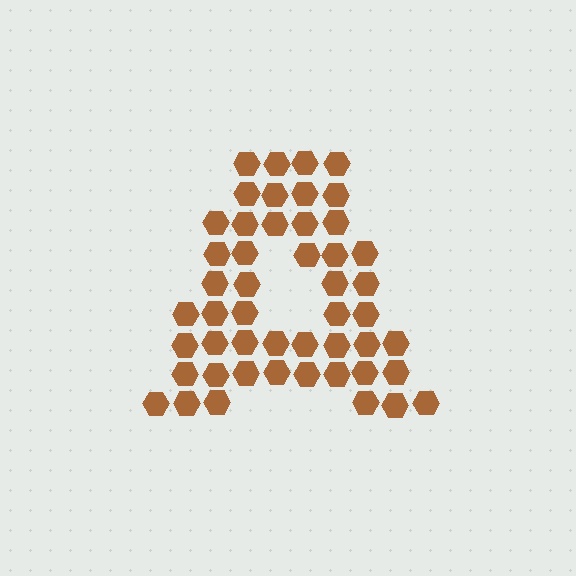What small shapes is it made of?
It is made of small hexagons.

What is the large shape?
The large shape is the letter A.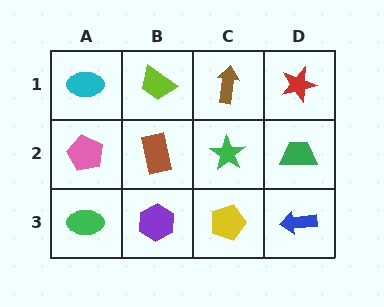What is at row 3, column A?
A green ellipse.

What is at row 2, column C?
A green star.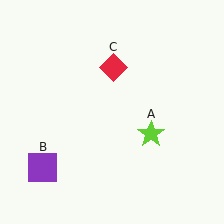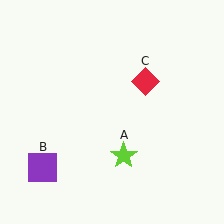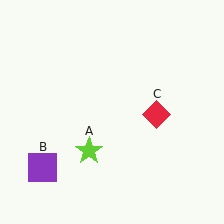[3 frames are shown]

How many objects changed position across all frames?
2 objects changed position: lime star (object A), red diamond (object C).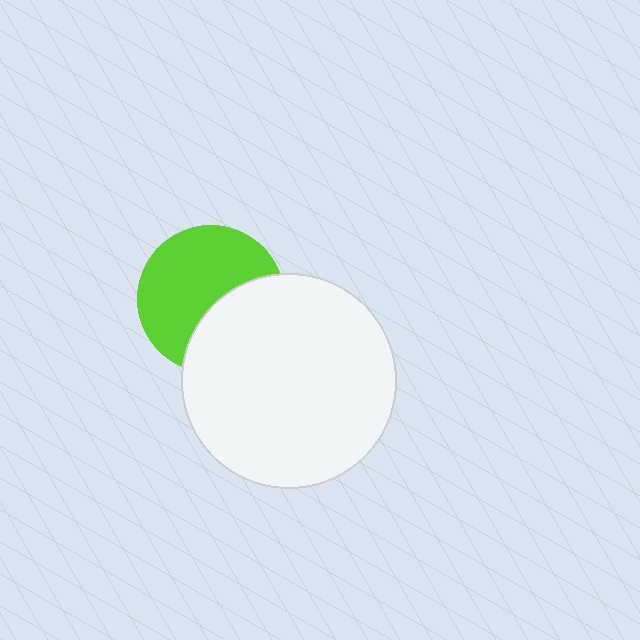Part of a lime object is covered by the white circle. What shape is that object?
It is a circle.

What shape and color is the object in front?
The object in front is a white circle.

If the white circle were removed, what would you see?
You would see the complete lime circle.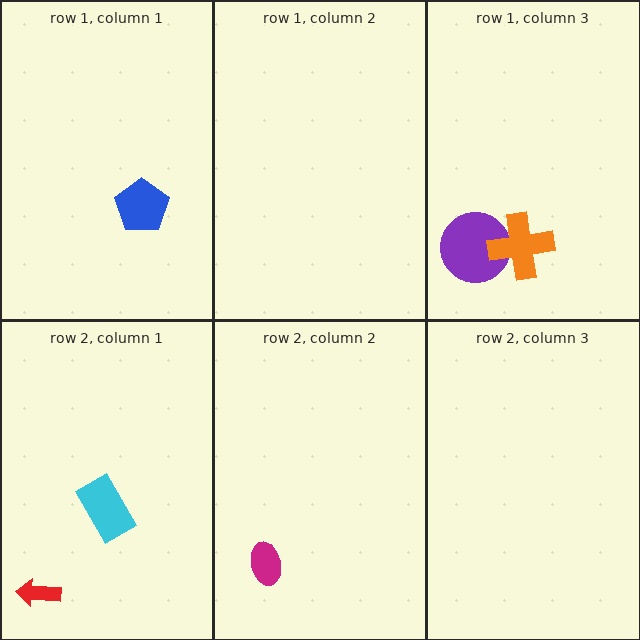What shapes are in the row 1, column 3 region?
The purple circle, the orange cross.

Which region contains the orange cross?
The row 1, column 3 region.